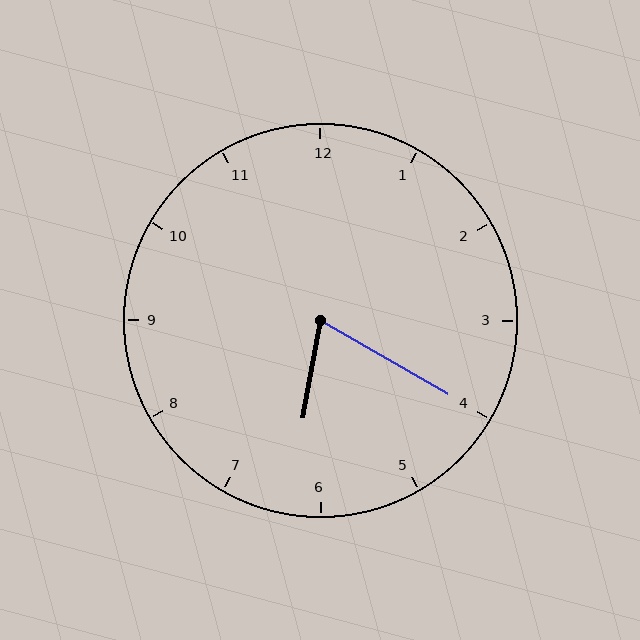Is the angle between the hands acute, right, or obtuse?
It is acute.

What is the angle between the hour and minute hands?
Approximately 70 degrees.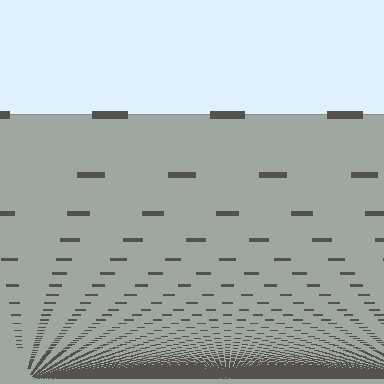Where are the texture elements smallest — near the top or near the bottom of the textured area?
Near the bottom.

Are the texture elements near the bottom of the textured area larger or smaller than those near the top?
Smaller. The gradient is inverted — elements near the bottom are smaller and denser.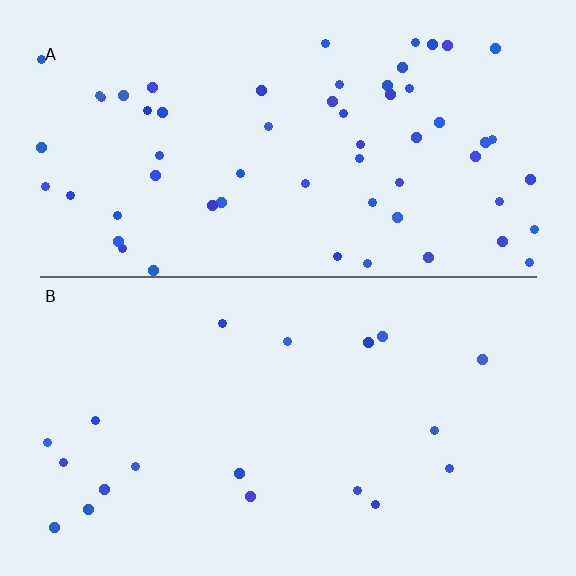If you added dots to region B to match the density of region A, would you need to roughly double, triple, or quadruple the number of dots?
Approximately triple.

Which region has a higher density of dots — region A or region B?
A (the top).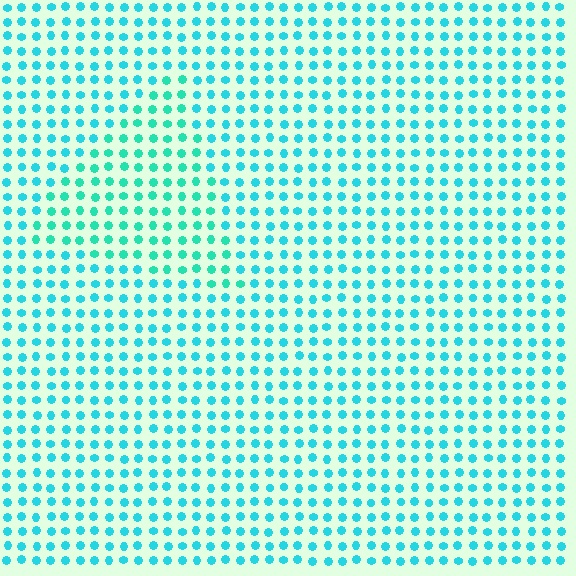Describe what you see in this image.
The image is filled with small cyan elements in a uniform arrangement. A triangle-shaped region is visible where the elements are tinted to a slightly different hue, forming a subtle color boundary.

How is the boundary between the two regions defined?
The boundary is defined purely by a slight shift in hue (about 20 degrees). Spacing, size, and orientation are identical on both sides.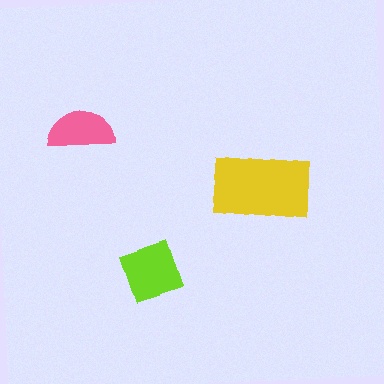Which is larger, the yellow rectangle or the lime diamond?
The yellow rectangle.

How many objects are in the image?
There are 3 objects in the image.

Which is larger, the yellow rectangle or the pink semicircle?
The yellow rectangle.